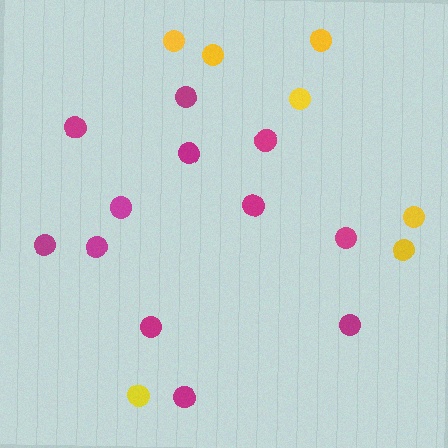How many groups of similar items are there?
There are 2 groups: one group of yellow circles (7) and one group of magenta circles (12).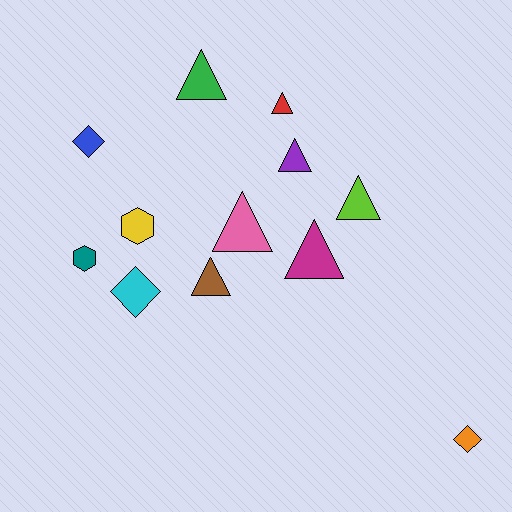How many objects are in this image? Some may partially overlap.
There are 12 objects.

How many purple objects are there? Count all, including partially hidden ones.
There is 1 purple object.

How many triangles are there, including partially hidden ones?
There are 7 triangles.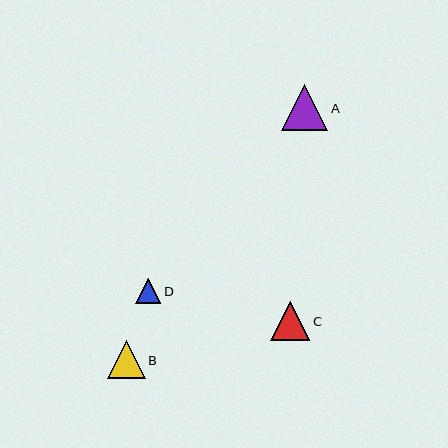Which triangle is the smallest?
Triangle D is the smallest with a size of approximately 25 pixels.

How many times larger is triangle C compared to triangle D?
Triangle C is approximately 1.6 times the size of triangle D.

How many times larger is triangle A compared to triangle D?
Triangle A is approximately 1.8 times the size of triangle D.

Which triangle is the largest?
Triangle A is the largest with a size of approximately 46 pixels.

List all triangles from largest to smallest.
From largest to smallest: A, C, B, D.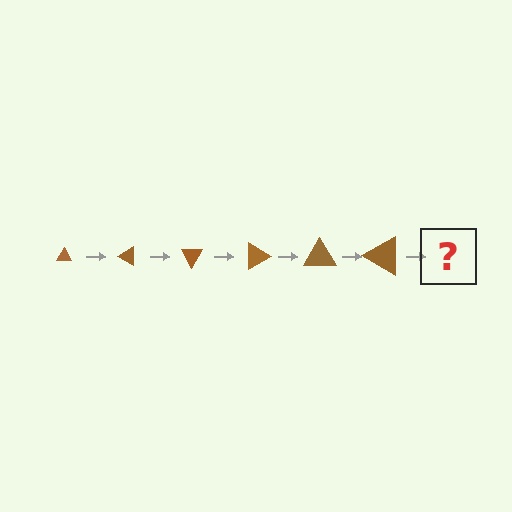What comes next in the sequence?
The next element should be a triangle, larger than the previous one and rotated 180 degrees from the start.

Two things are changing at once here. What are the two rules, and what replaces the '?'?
The two rules are that the triangle grows larger each step and it rotates 30 degrees each step. The '?' should be a triangle, larger than the previous one and rotated 180 degrees from the start.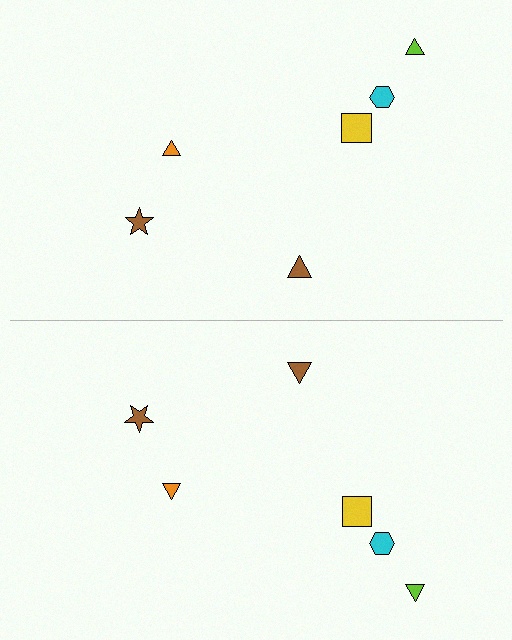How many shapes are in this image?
There are 12 shapes in this image.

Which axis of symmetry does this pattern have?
The pattern has a horizontal axis of symmetry running through the center of the image.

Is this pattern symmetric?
Yes, this pattern has bilateral (reflection) symmetry.